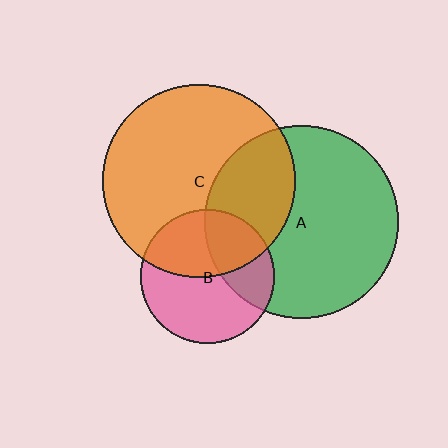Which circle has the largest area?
Circle A (green).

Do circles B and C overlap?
Yes.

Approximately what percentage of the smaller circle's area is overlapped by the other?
Approximately 45%.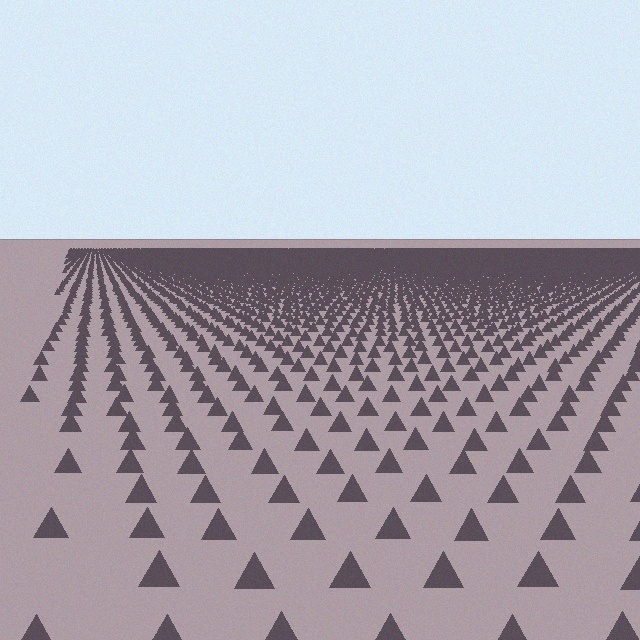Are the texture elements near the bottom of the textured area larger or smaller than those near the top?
Larger. Near the bottom, elements are closer to the viewer and appear at a bigger on-screen size.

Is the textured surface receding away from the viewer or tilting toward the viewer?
The surface is receding away from the viewer. Texture elements get smaller and denser toward the top.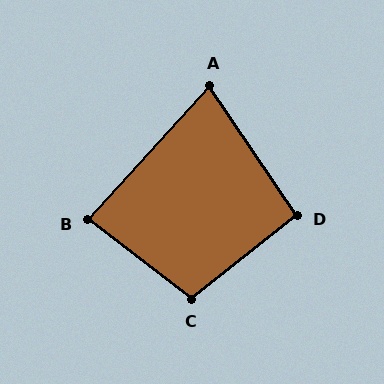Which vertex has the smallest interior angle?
A, at approximately 76 degrees.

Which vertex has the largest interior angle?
C, at approximately 104 degrees.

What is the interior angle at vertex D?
Approximately 94 degrees (approximately right).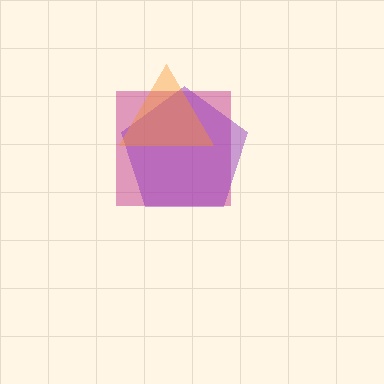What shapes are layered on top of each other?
The layered shapes are: a magenta square, a purple pentagon, an orange triangle.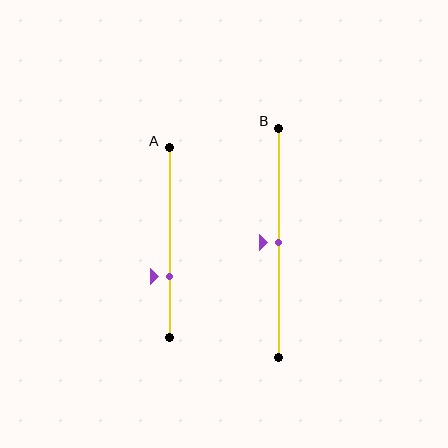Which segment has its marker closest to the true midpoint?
Segment B has its marker closest to the true midpoint.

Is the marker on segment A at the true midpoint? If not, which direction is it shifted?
No, the marker on segment A is shifted downward by about 18% of the segment length.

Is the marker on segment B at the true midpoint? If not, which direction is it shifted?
Yes, the marker on segment B is at the true midpoint.